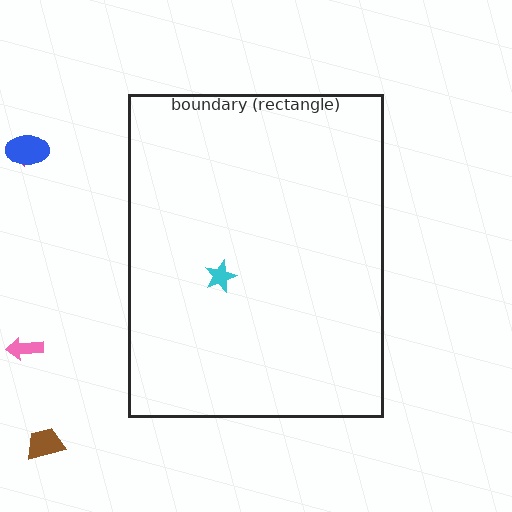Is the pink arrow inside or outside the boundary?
Outside.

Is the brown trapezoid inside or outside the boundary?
Outside.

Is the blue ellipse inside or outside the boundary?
Outside.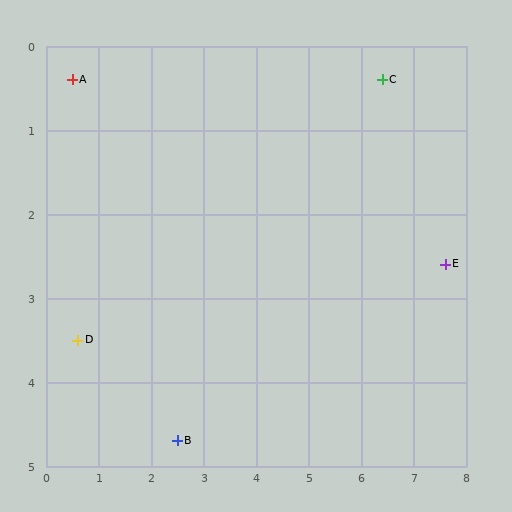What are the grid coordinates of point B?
Point B is at approximately (2.5, 4.7).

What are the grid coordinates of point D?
Point D is at approximately (0.6, 3.5).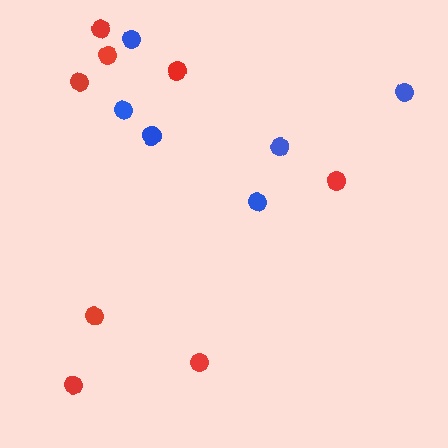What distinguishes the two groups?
There are 2 groups: one group of red circles (8) and one group of blue circles (6).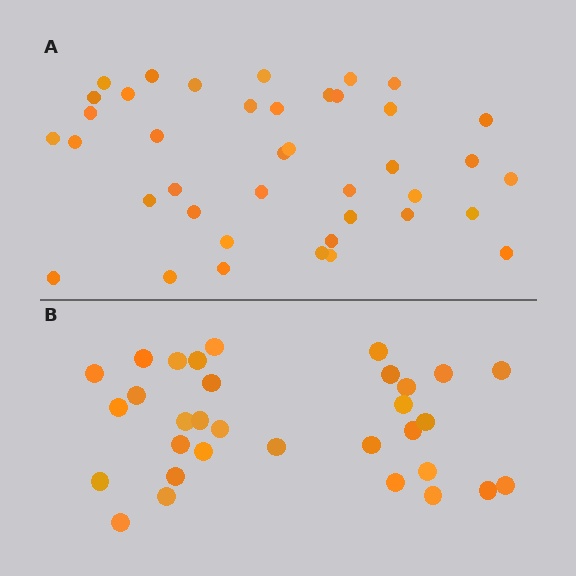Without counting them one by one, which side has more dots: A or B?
Region A (the top region) has more dots.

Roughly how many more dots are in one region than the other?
Region A has roughly 8 or so more dots than region B.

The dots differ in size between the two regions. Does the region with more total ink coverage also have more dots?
No. Region B has more total ink coverage because its dots are larger, but region A actually contains more individual dots. Total area can be misleading — the number of items is what matters here.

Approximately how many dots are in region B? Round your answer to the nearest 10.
About 30 dots. (The exact count is 32, which rounds to 30.)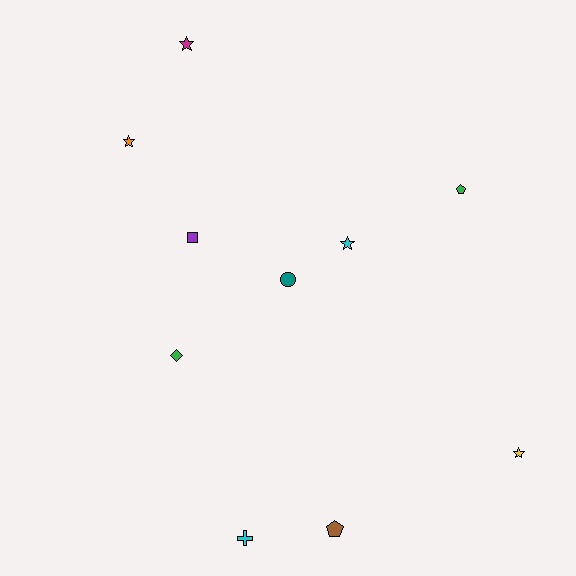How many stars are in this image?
There are 4 stars.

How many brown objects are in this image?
There is 1 brown object.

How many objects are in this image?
There are 10 objects.